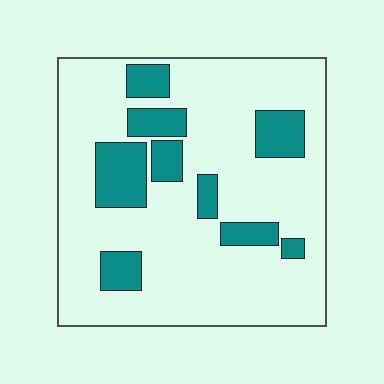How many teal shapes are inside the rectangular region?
9.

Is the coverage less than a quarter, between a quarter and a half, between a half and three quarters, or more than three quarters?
Less than a quarter.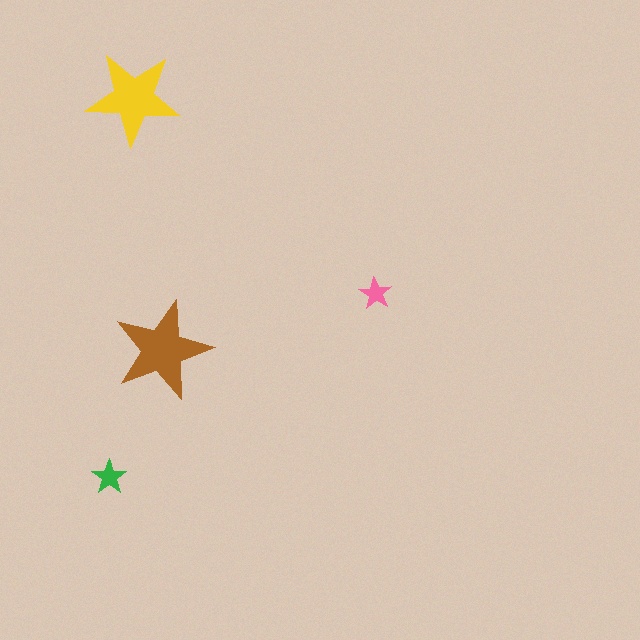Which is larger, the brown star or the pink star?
The brown one.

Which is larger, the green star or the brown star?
The brown one.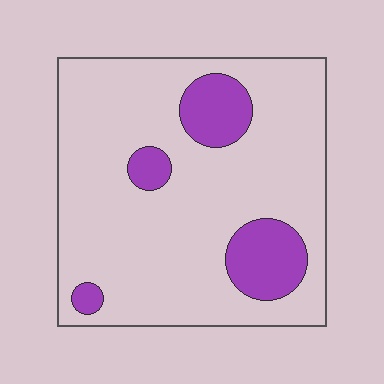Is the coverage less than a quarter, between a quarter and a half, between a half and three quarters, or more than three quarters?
Less than a quarter.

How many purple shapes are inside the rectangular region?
4.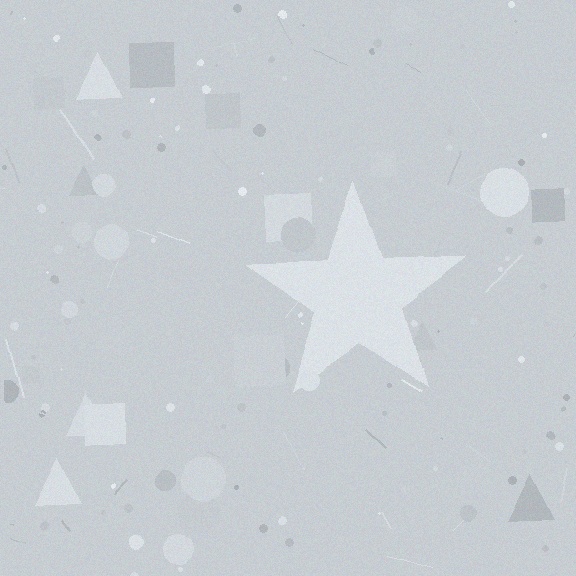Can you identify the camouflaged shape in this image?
The camouflaged shape is a star.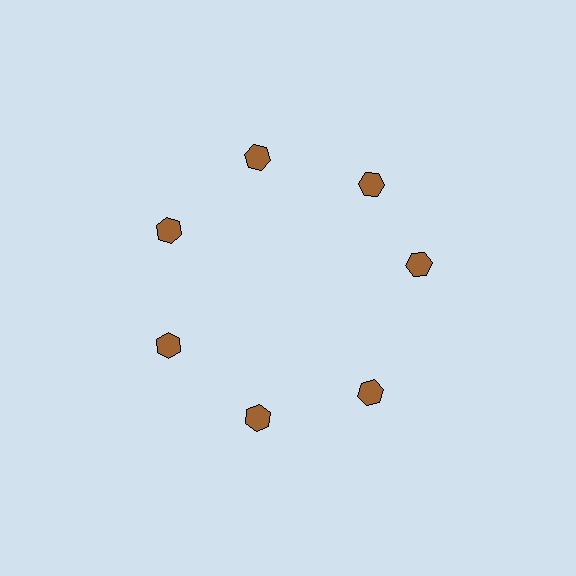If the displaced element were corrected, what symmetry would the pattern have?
It would have 7-fold rotational symmetry — the pattern would map onto itself every 51 degrees.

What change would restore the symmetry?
The symmetry would be restored by rotating it back into even spacing with its neighbors so that all 7 hexagons sit at equal angles and equal distance from the center.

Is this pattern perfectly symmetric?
No. The 7 brown hexagons are arranged in a ring, but one element near the 3 o'clock position is rotated out of alignment along the ring, breaking the 7-fold rotational symmetry.